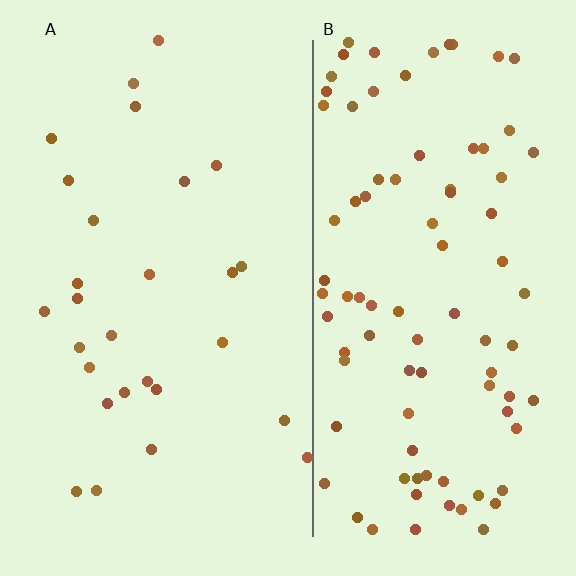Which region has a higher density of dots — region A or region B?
B (the right).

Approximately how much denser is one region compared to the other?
Approximately 3.3× — region B over region A.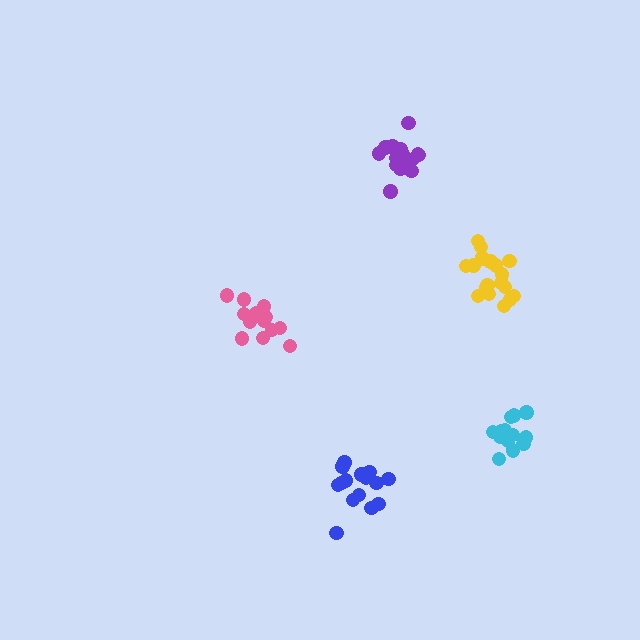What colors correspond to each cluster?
The clusters are colored: purple, pink, blue, cyan, yellow.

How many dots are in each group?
Group 1: 18 dots, Group 2: 14 dots, Group 3: 16 dots, Group 4: 18 dots, Group 5: 19 dots (85 total).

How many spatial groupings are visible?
There are 5 spatial groupings.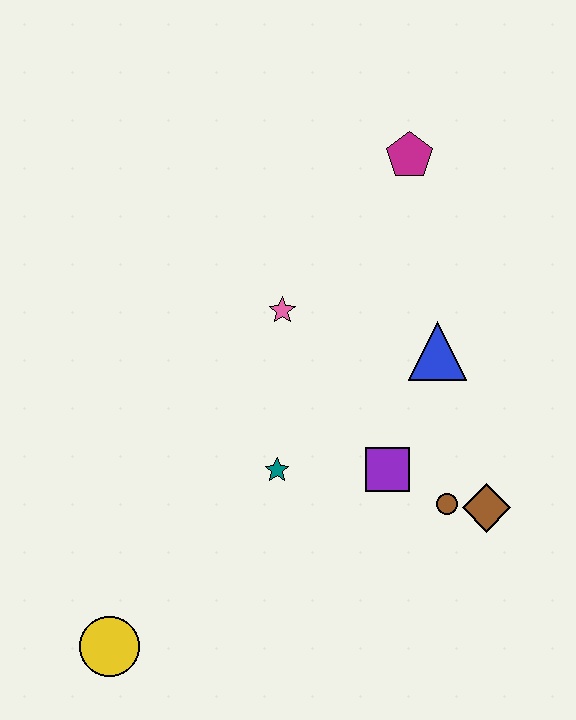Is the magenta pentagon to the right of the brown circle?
No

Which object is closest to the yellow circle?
The teal star is closest to the yellow circle.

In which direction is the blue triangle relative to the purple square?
The blue triangle is above the purple square.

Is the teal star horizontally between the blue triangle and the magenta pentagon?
No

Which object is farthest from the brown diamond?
The yellow circle is farthest from the brown diamond.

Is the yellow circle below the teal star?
Yes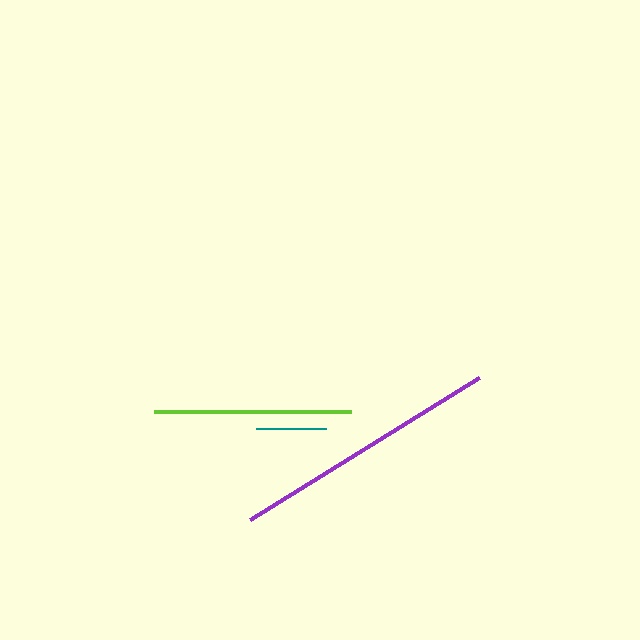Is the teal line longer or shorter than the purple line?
The purple line is longer than the teal line.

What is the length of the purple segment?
The purple segment is approximately 268 pixels long.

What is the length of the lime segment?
The lime segment is approximately 197 pixels long.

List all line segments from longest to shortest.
From longest to shortest: purple, lime, teal.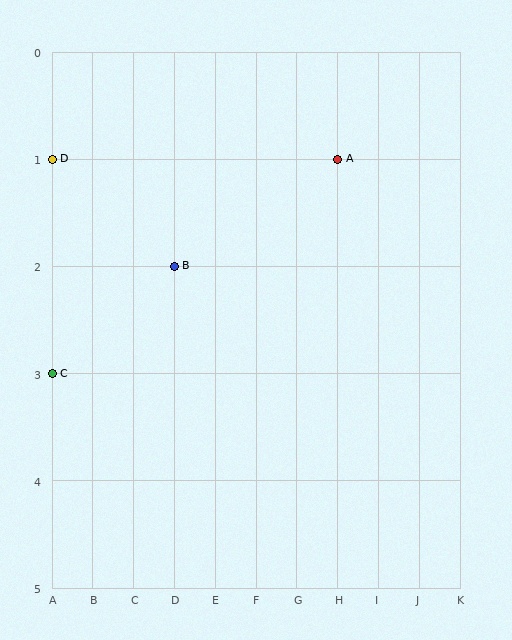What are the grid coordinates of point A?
Point A is at grid coordinates (H, 1).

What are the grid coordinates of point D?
Point D is at grid coordinates (A, 1).